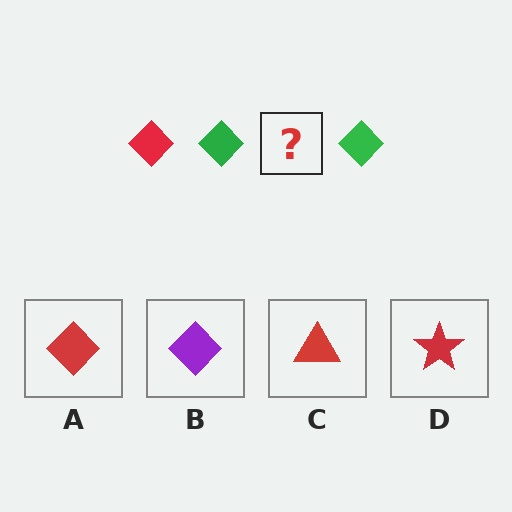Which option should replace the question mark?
Option A.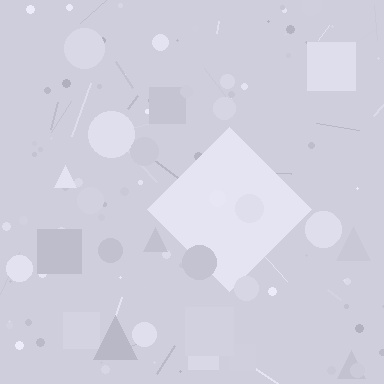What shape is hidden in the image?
A diamond is hidden in the image.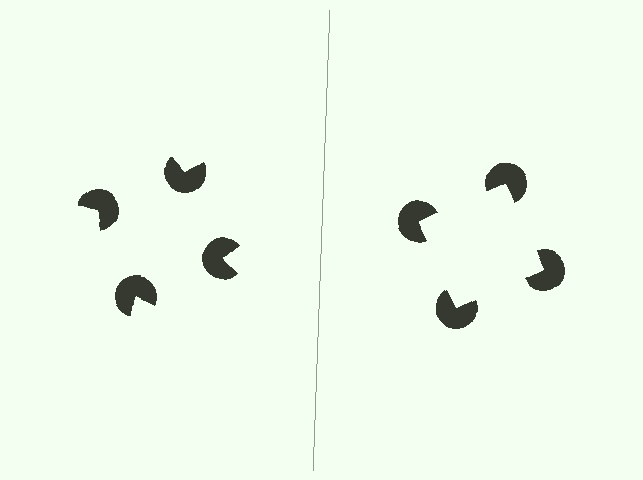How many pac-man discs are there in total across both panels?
8 — 4 on each side.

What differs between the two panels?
The pac-man discs are positioned identically on both sides; only the wedge orientations differ. On the right they align to a square; on the left they are misaligned.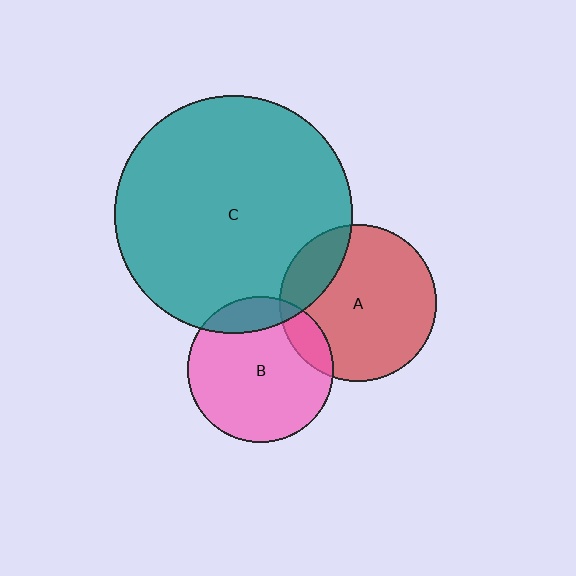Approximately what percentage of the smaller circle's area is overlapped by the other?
Approximately 15%.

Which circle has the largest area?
Circle C (teal).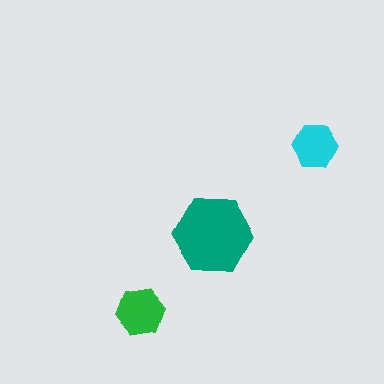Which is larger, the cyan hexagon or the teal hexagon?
The teal one.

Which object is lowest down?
The green hexagon is bottommost.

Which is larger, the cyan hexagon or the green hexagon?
The green one.